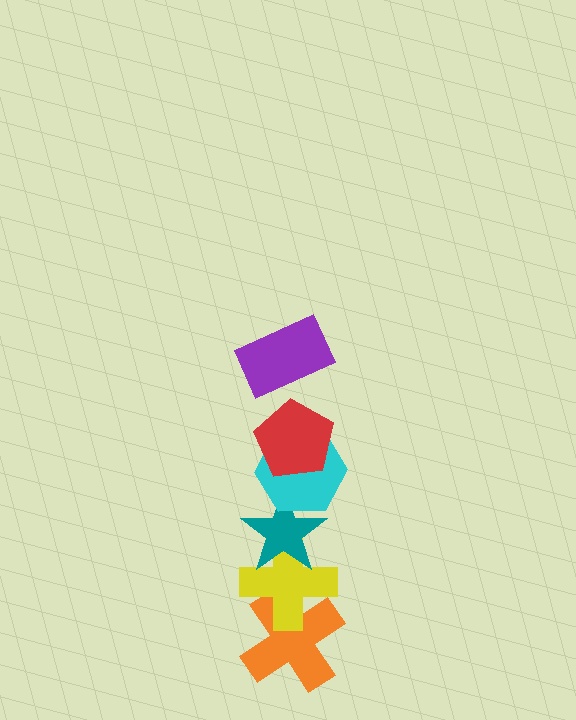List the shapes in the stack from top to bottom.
From top to bottom: the purple rectangle, the red pentagon, the cyan hexagon, the teal star, the yellow cross, the orange cross.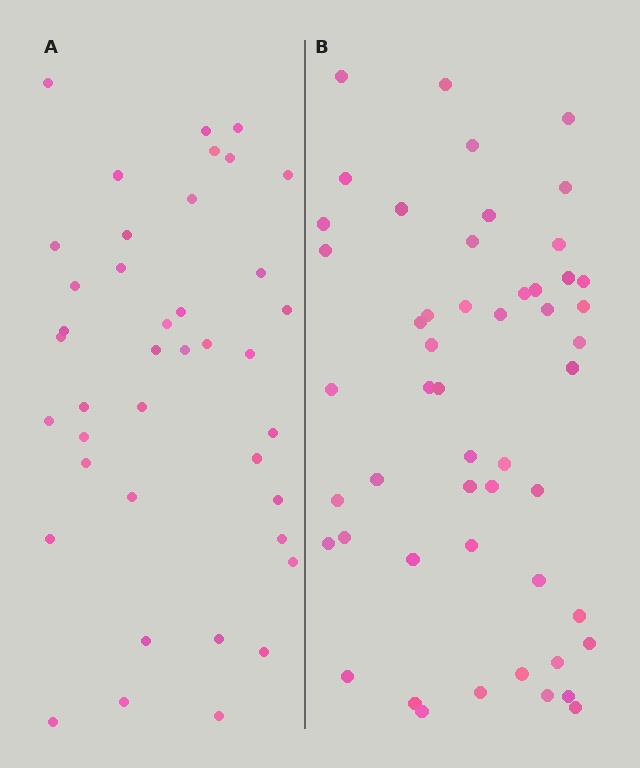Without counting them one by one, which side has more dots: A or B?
Region B (the right region) has more dots.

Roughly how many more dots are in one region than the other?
Region B has roughly 12 or so more dots than region A.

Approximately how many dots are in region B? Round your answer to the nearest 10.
About 50 dots. (The exact count is 51, which rounds to 50.)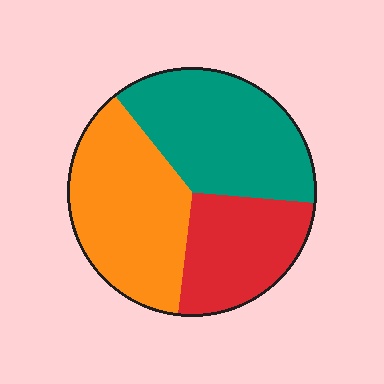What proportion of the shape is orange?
Orange covers 38% of the shape.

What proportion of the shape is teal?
Teal covers roughly 35% of the shape.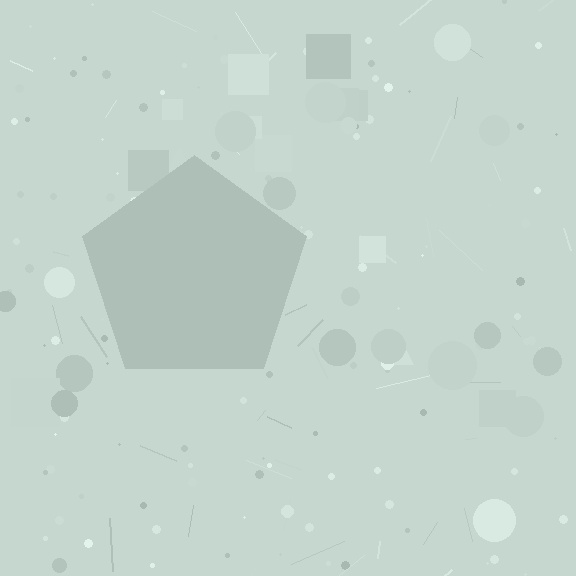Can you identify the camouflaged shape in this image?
The camouflaged shape is a pentagon.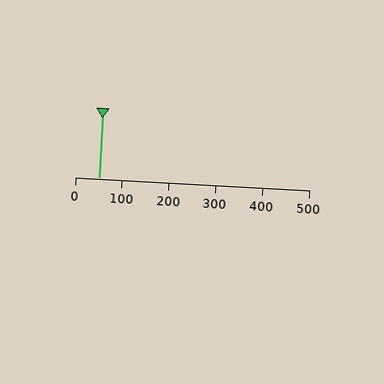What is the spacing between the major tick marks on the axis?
The major ticks are spaced 100 apart.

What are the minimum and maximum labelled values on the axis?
The axis runs from 0 to 500.